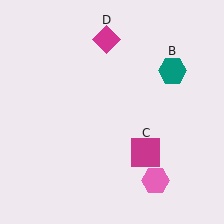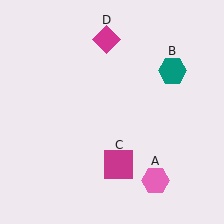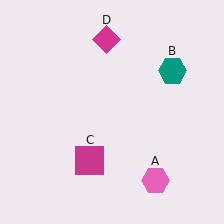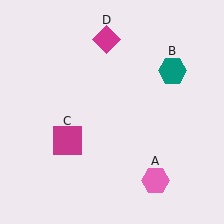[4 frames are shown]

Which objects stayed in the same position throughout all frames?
Pink hexagon (object A) and teal hexagon (object B) and magenta diamond (object D) remained stationary.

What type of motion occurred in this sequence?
The magenta square (object C) rotated clockwise around the center of the scene.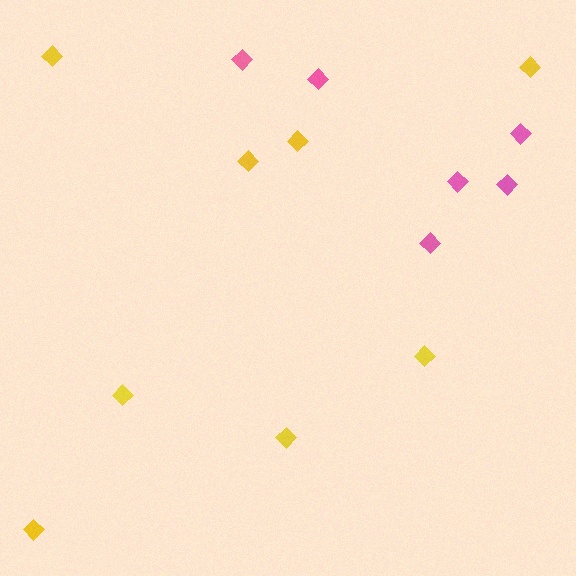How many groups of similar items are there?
There are 2 groups: one group of yellow diamonds (8) and one group of pink diamonds (6).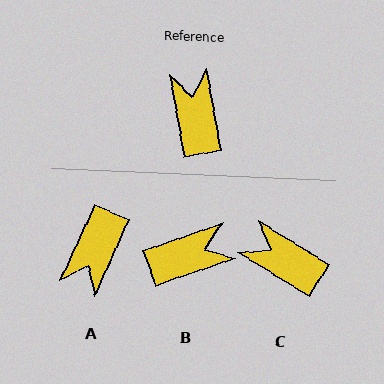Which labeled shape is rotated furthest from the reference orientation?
A, about 145 degrees away.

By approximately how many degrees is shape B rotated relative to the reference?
Approximately 82 degrees clockwise.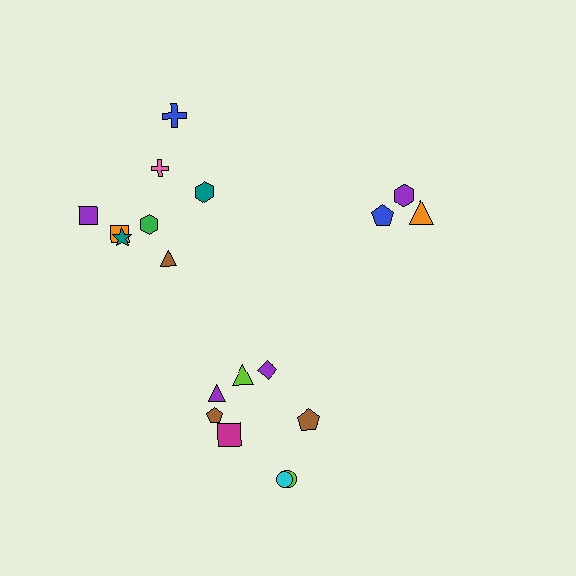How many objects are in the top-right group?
There are 3 objects.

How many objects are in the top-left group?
There are 8 objects.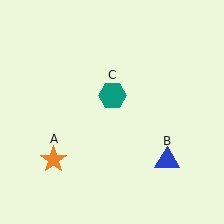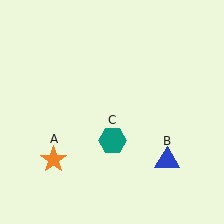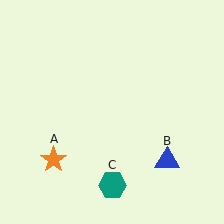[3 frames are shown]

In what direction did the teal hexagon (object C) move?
The teal hexagon (object C) moved down.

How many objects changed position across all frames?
1 object changed position: teal hexagon (object C).